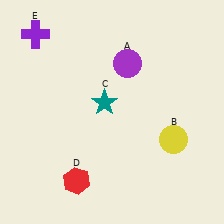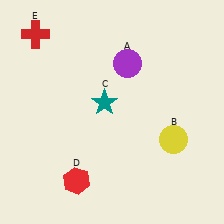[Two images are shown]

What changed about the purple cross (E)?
In Image 1, E is purple. In Image 2, it changed to red.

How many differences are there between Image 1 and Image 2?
There is 1 difference between the two images.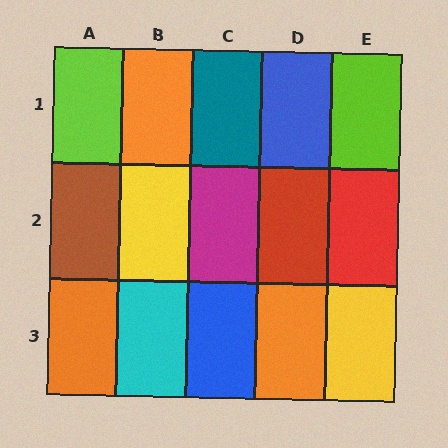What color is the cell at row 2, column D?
Red.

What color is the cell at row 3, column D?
Orange.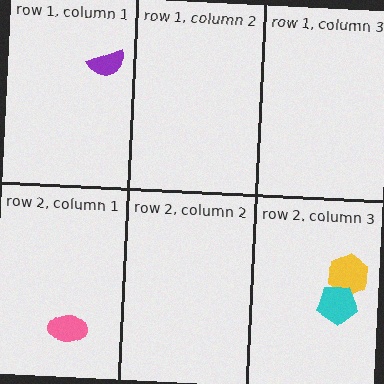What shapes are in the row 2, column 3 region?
The yellow hexagon, the cyan pentagon.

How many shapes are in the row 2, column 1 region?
1.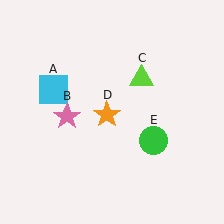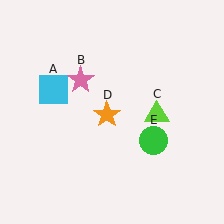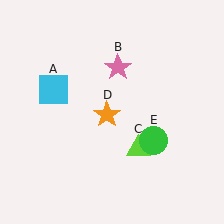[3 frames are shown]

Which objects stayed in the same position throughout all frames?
Cyan square (object A) and orange star (object D) and green circle (object E) remained stationary.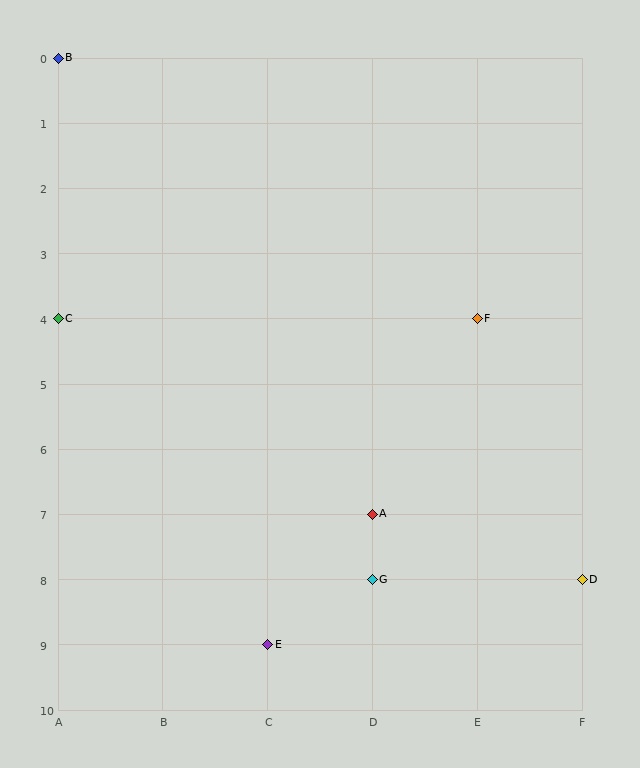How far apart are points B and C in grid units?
Points B and C are 4 rows apart.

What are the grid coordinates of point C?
Point C is at grid coordinates (A, 4).